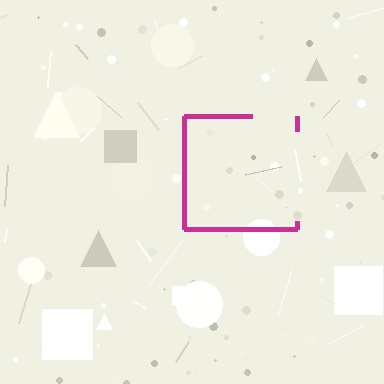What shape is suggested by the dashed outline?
The dashed outline suggests a square.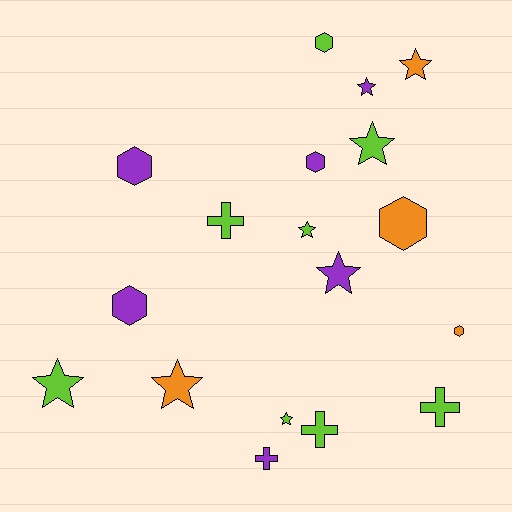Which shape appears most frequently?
Star, with 8 objects.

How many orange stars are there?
There are 2 orange stars.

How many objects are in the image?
There are 18 objects.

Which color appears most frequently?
Lime, with 8 objects.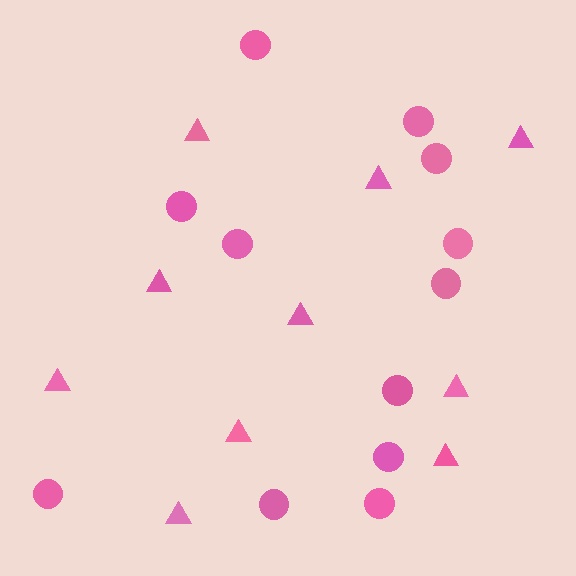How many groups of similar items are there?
There are 2 groups: one group of circles (12) and one group of triangles (10).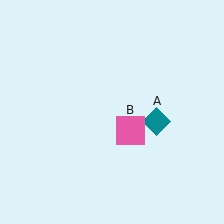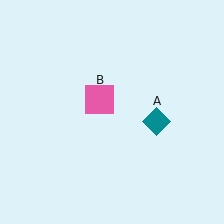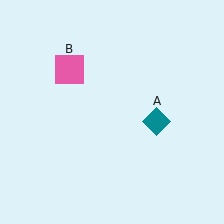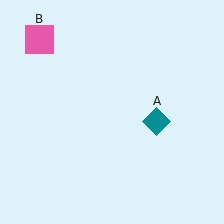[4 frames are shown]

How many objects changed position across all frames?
1 object changed position: pink square (object B).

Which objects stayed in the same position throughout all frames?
Teal diamond (object A) remained stationary.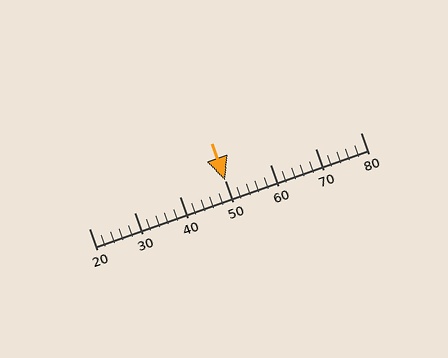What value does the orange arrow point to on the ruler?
The orange arrow points to approximately 50.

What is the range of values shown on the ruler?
The ruler shows values from 20 to 80.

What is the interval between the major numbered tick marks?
The major tick marks are spaced 10 units apart.